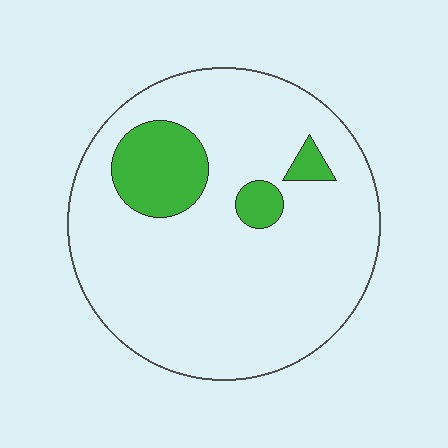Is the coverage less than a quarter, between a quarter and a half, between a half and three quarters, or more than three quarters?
Less than a quarter.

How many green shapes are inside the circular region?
3.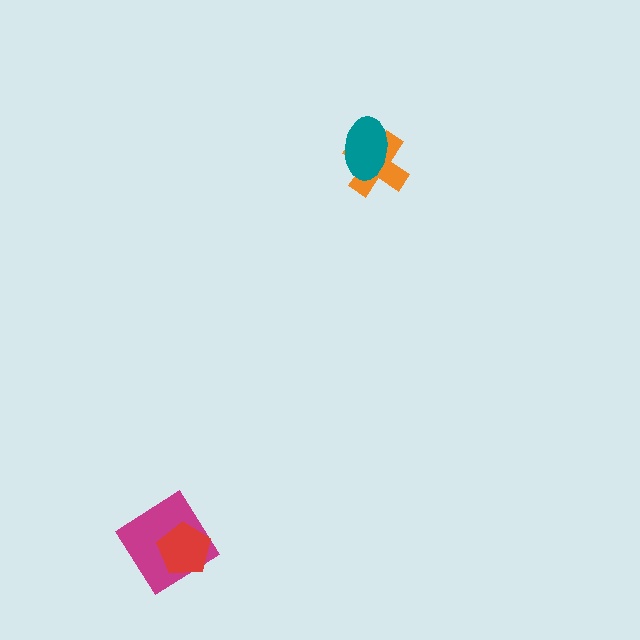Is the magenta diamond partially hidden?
Yes, it is partially covered by another shape.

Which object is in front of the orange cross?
The teal ellipse is in front of the orange cross.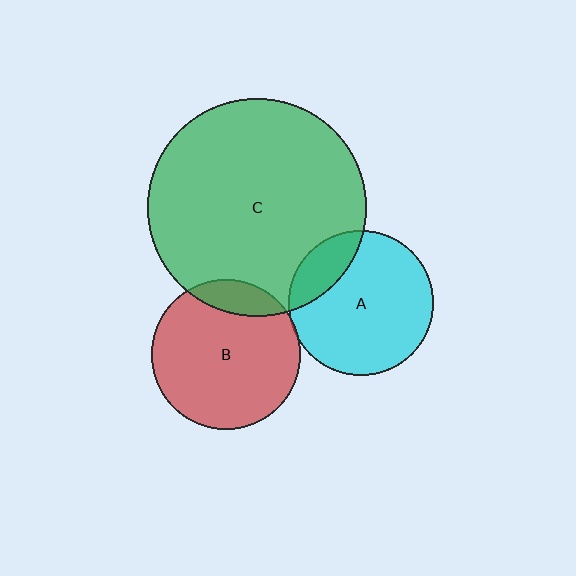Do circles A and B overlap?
Yes.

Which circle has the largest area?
Circle C (green).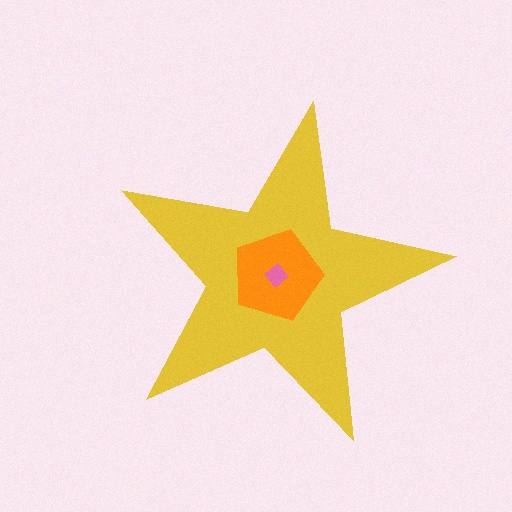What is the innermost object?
The pink diamond.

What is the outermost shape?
The yellow star.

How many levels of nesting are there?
3.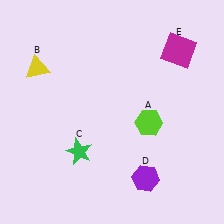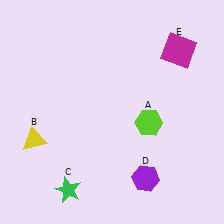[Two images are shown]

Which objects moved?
The objects that moved are: the yellow triangle (B), the green star (C).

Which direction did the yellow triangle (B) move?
The yellow triangle (B) moved down.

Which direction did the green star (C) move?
The green star (C) moved down.